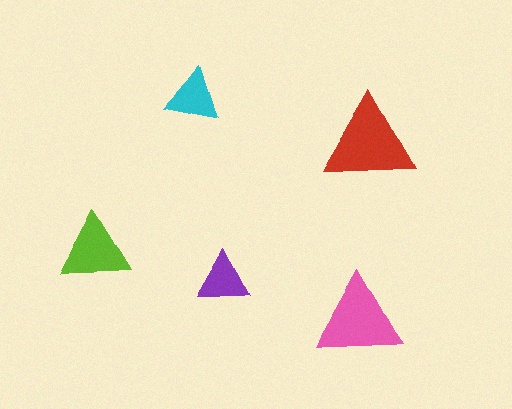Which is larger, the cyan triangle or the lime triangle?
The lime one.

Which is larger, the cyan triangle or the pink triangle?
The pink one.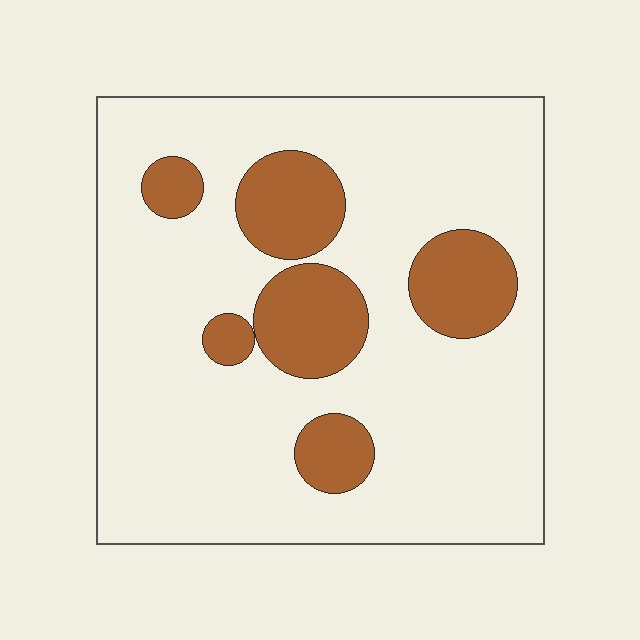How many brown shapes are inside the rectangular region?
6.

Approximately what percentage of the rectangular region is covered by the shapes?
Approximately 20%.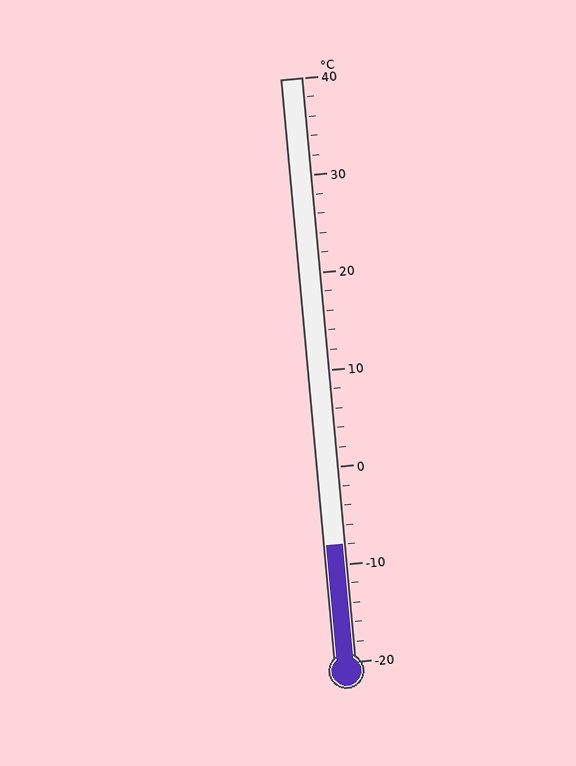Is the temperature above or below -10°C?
The temperature is above -10°C.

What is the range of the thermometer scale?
The thermometer scale ranges from -20°C to 40°C.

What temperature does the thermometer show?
The thermometer shows approximately -8°C.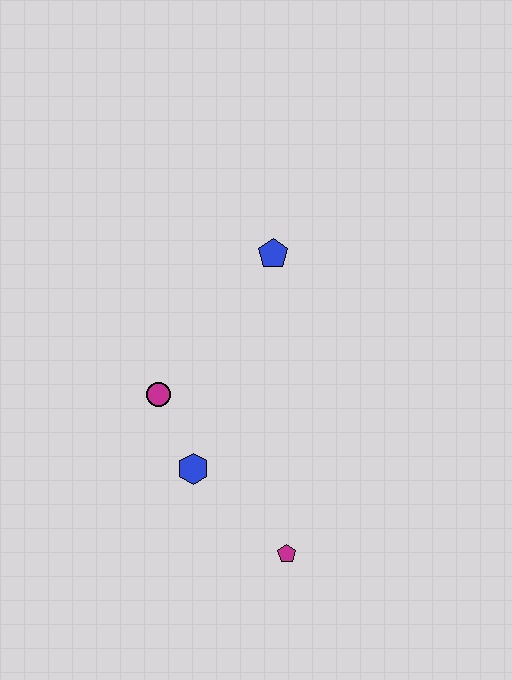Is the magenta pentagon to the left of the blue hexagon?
No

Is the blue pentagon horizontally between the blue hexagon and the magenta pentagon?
Yes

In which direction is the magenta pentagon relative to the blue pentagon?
The magenta pentagon is below the blue pentagon.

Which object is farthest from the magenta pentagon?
The blue pentagon is farthest from the magenta pentagon.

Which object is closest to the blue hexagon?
The magenta circle is closest to the blue hexagon.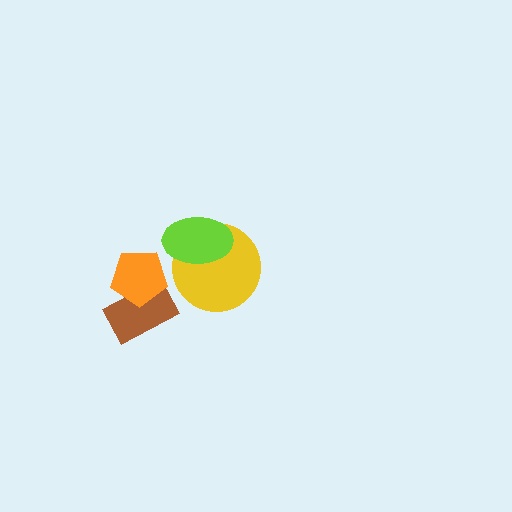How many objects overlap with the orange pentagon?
1 object overlaps with the orange pentagon.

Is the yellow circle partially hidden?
Yes, it is partially covered by another shape.